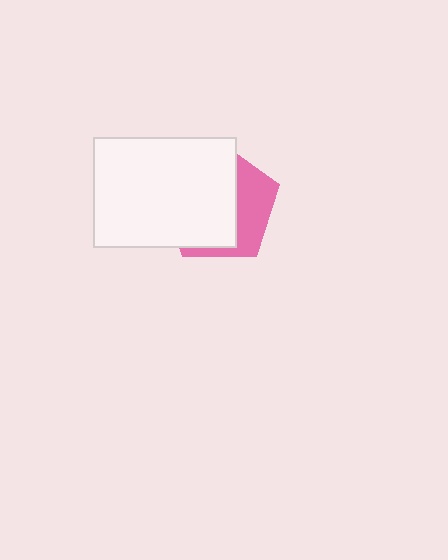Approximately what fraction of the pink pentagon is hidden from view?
Roughly 64% of the pink pentagon is hidden behind the white rectangle.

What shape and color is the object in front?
The object in front is a white rectangle.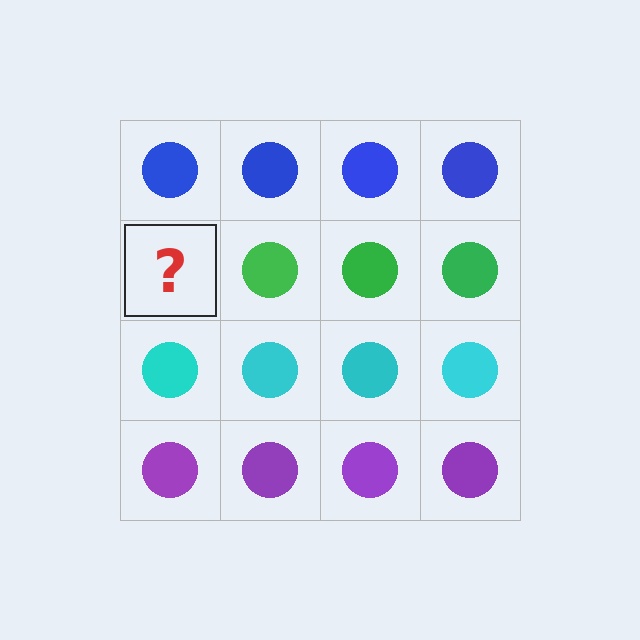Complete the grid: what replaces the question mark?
The question mark should be replaced with a green circle.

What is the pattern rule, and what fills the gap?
The rule is that each row has a consistent color. The gap should be filled with a green circle.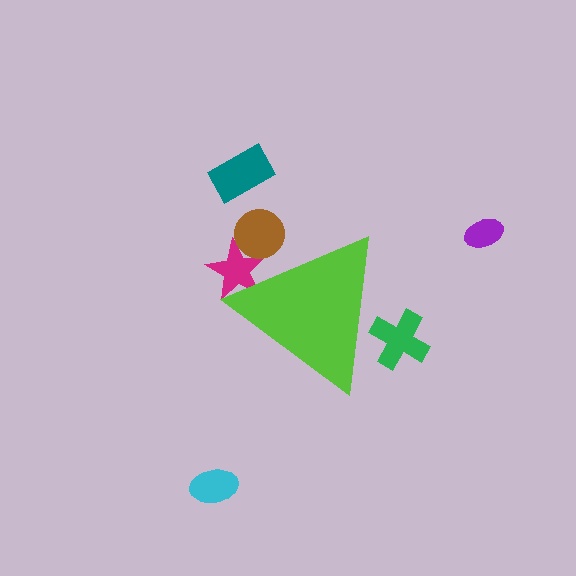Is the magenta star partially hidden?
Yes, the magenta star is partially hidden behind the lime triangle.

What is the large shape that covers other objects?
A lime triangle.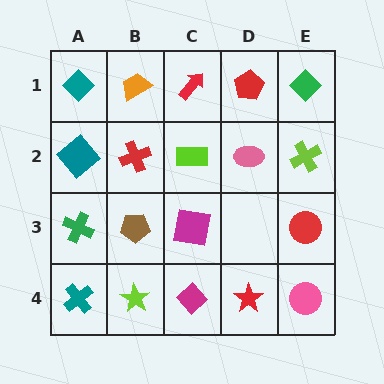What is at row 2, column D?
A pink ellipse.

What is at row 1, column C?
A red arrow.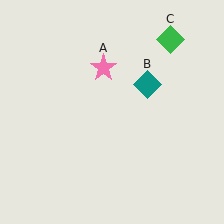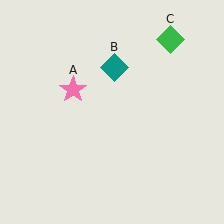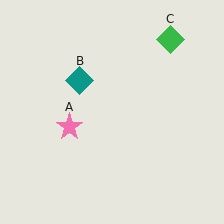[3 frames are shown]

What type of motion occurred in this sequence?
The pink star (object A), teal diamond (object B) rotated counterclockwise around the center of the scene.